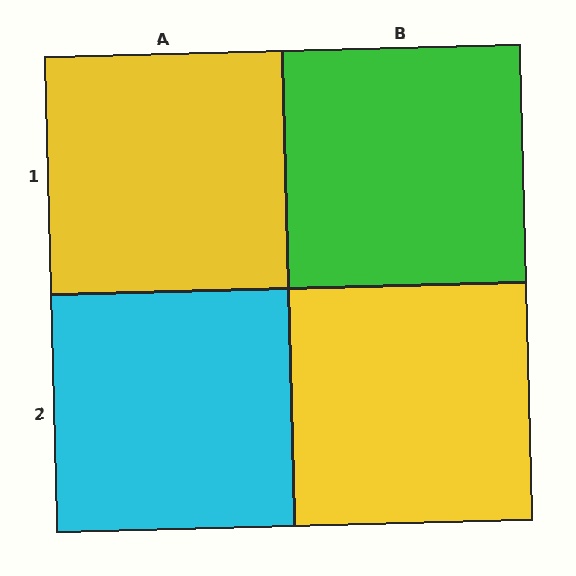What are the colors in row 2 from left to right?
Cyan, yellow.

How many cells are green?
1 cell is green.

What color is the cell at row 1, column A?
Yellow.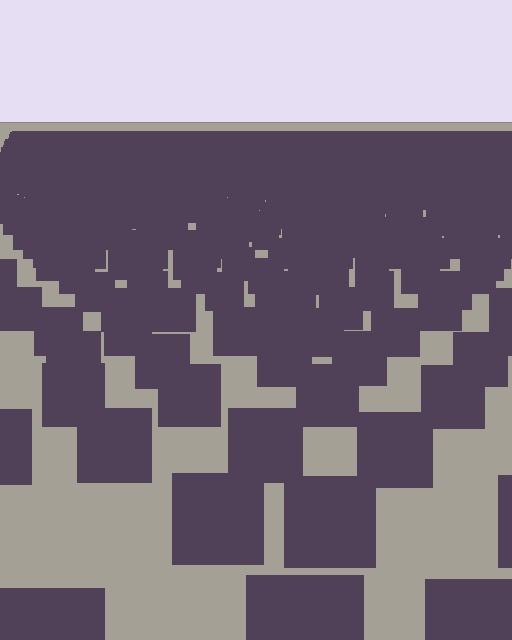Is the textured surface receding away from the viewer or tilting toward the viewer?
The surface is receding away from the viewer. Texture elements get smaller and denser toward the top.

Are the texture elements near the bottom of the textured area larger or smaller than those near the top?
Larger. Near the bottom, elements are closer to the viewer and appear at a bigger on-screen size.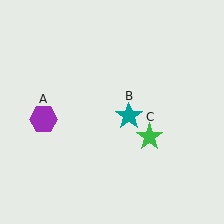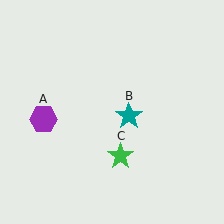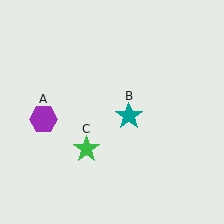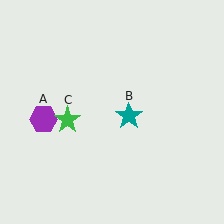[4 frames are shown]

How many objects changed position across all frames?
1 object changed position: green star (object C).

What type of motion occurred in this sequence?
The green star (object C) rotated clockwise around the center of the scene.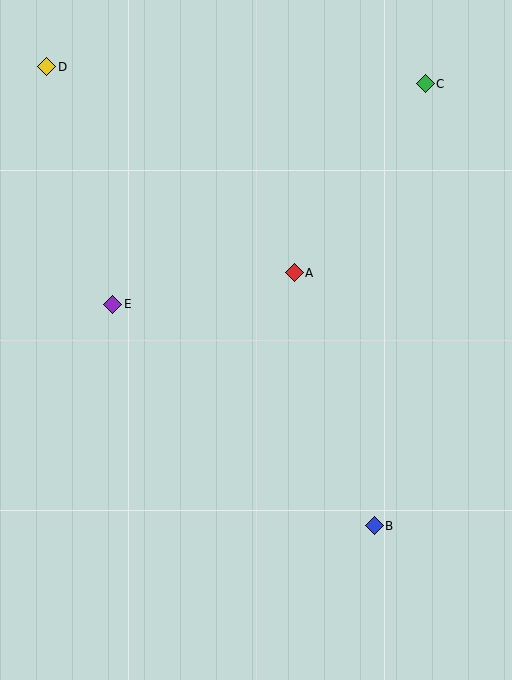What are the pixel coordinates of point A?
Point A is at (294, 273).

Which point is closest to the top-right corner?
Point C is closest to the top-right corner.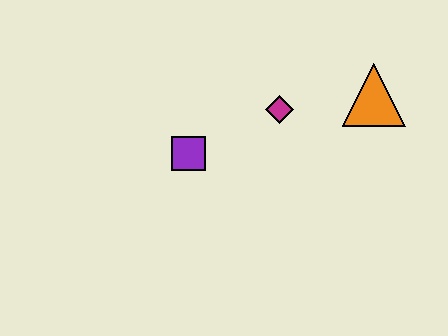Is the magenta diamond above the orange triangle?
No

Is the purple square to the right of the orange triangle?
No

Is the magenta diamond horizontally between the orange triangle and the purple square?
Yes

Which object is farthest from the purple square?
The orange triangle is farthest from the purple square.